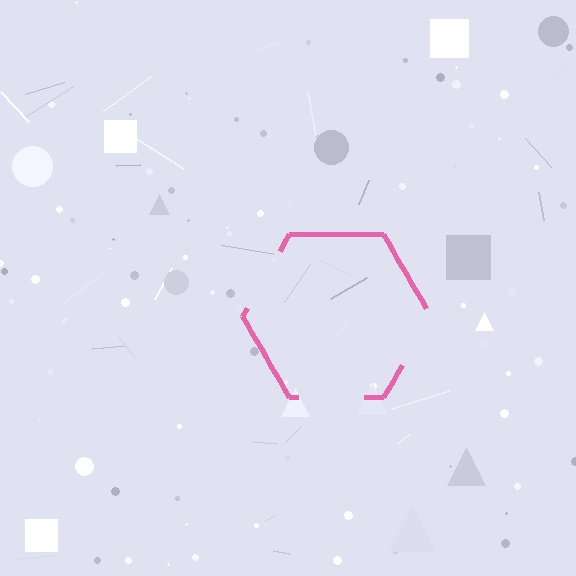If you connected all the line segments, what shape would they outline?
They would outline a hexagon.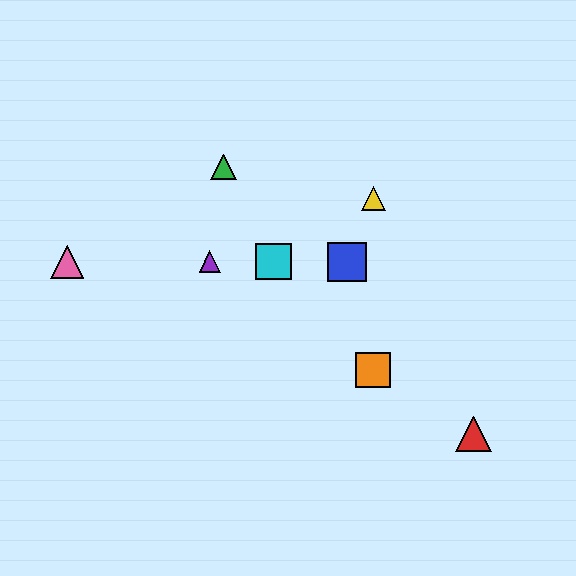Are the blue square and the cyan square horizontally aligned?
Yes, both are at y≈262.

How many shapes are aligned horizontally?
4 shapes (the blue square, the purple triangle, the cyan square, the pink triangle) are aligned horizontally.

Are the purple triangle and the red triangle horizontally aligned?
No, the purple triangle is at y≈262 and the red triangle is at y≈434.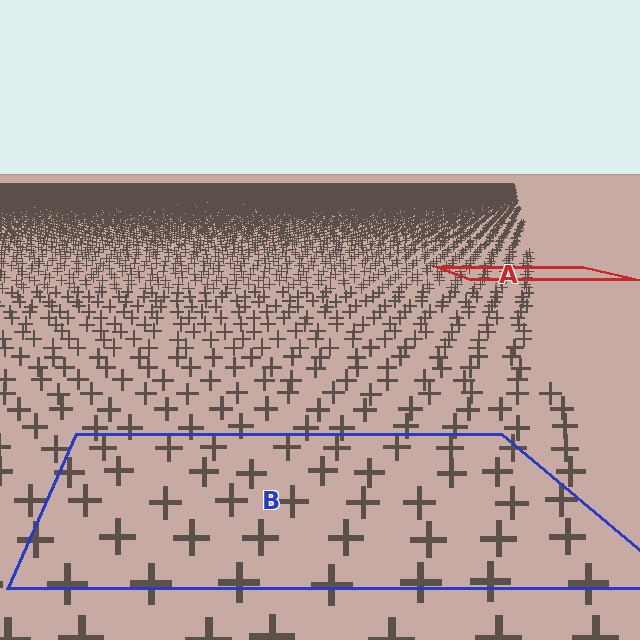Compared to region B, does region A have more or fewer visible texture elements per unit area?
Region A has more texture elements per unit area — they are packed more densely because it is farther away.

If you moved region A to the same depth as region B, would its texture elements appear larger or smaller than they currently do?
They would appear larger. At a closer depth, the same texture elements are projected at a bigger on-screen size.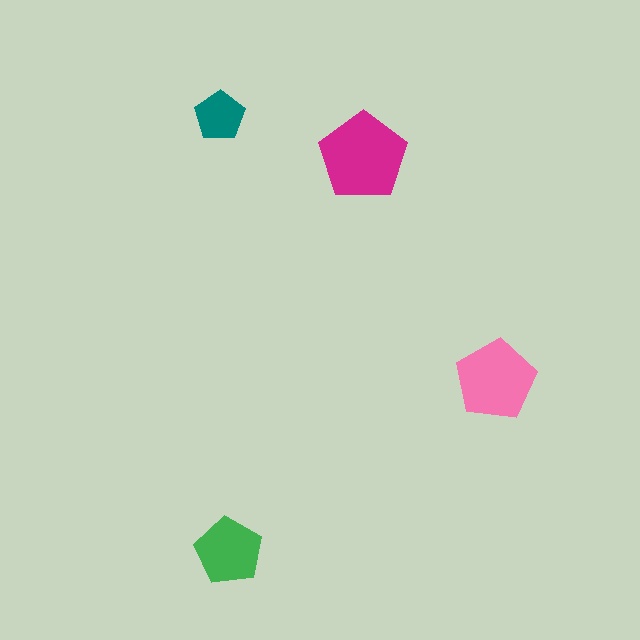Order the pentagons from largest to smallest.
the magenta one, the pink one, the green one, the teal one.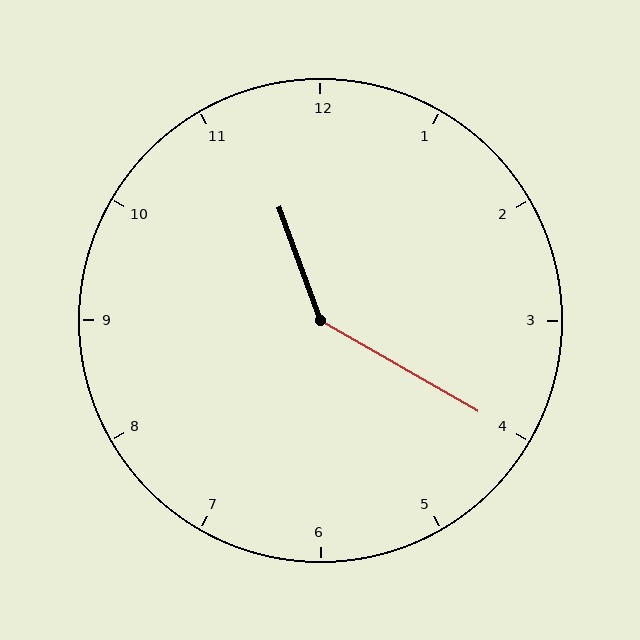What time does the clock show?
11:20.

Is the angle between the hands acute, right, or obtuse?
It is obtuse.